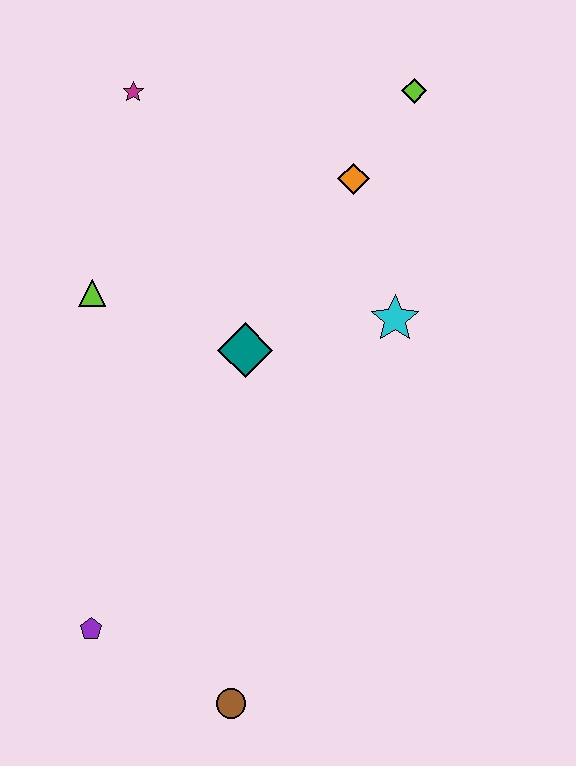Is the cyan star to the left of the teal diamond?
No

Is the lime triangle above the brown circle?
Yes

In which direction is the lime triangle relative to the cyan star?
The lime triangle is to the left of the cyan star.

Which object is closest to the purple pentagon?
The brown circle is closest to the purple pentagon.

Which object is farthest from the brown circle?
The lime diamond is farthest from the brown circle.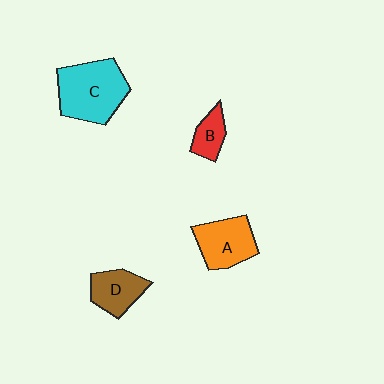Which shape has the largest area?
Shape C (cyan).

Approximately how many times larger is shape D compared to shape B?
Approximately 1.5 times.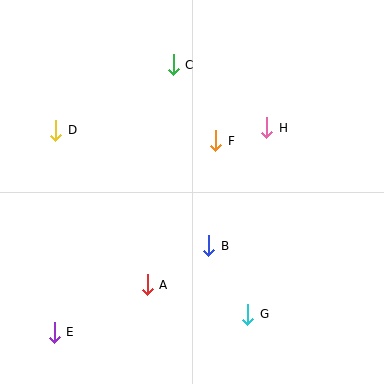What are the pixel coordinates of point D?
Point D is at (56, 130).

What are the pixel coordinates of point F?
Point F is at (216, 141).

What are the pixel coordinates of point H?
Point H is at (267, 128).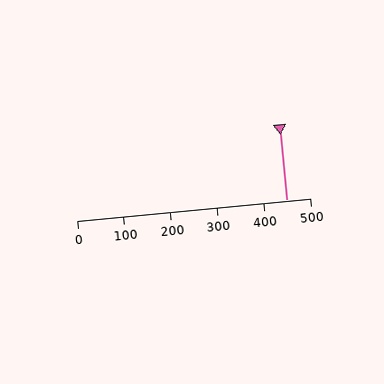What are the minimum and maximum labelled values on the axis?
The axis runs from 0 to 500.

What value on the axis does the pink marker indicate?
The marker indicates approximately 450.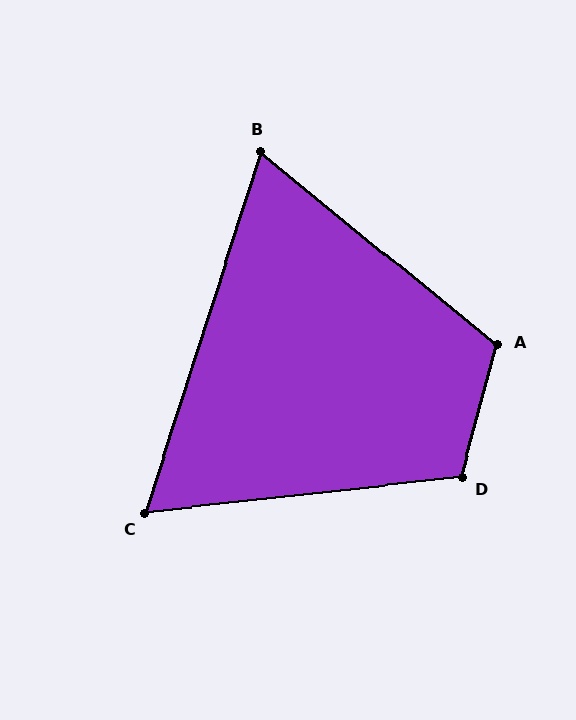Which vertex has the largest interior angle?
A, at approximately 114 degrees.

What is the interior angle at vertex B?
Approximately 69 degrees (acute).